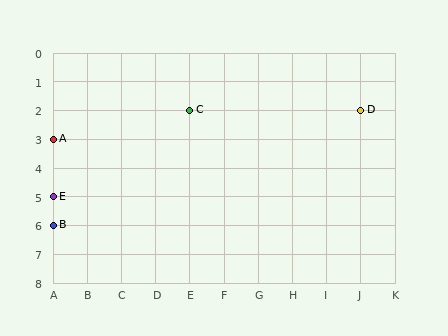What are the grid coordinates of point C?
Point C is at grid coordinates (E, 2).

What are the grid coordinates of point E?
Point E is at grid coordinates (A, 5).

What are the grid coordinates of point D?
Point D is at grid coordinates (J, 2).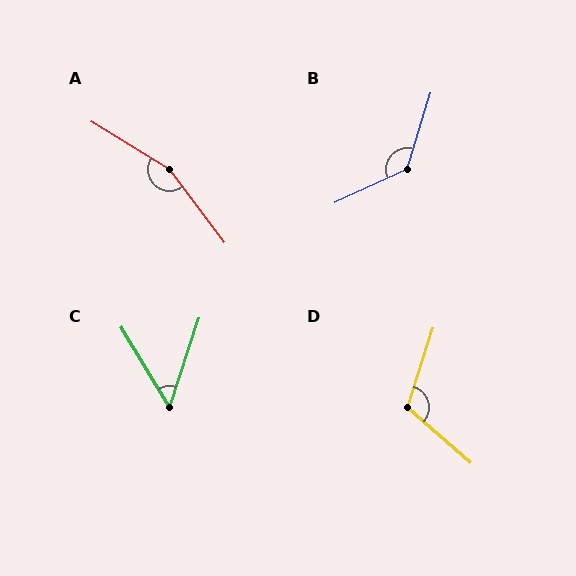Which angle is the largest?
A, at approximately 159 degrees.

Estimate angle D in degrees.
Approximately 113 degrees.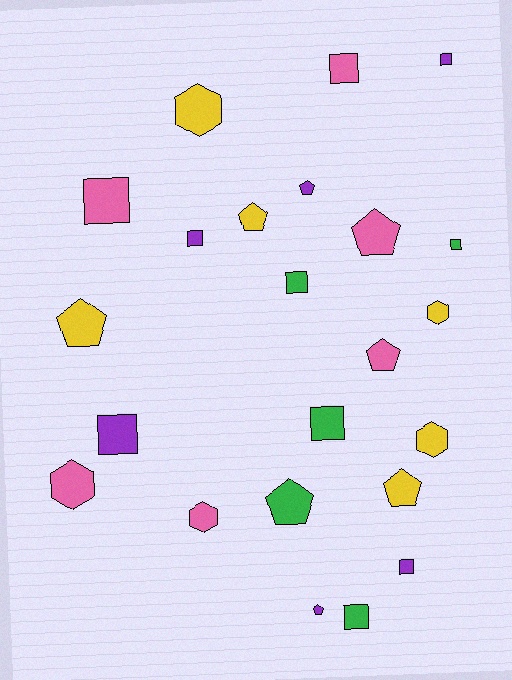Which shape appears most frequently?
Square, with 10 objects.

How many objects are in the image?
There are 23 objects.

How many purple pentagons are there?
There are 2 purple pentagons.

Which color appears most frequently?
Purple, with 6 objects.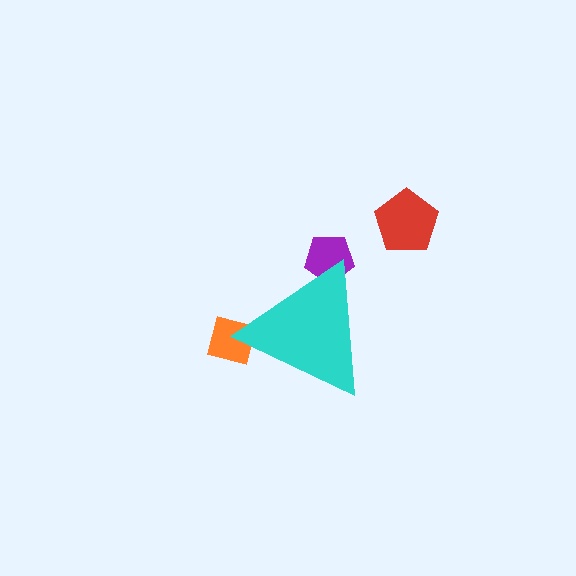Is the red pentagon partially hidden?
No, the red pentagon is fully visible.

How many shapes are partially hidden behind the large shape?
2 shapes are partially hidden.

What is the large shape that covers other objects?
A cyan triangle.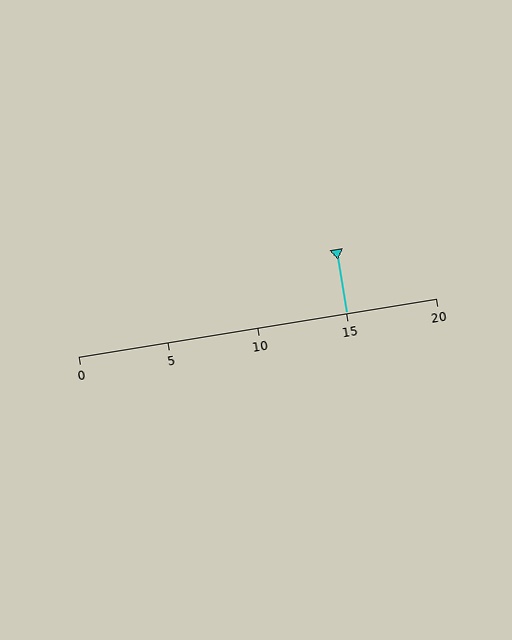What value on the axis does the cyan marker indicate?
The marker indicates approximately 15.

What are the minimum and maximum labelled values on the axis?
The axis runs from 0 to 20.